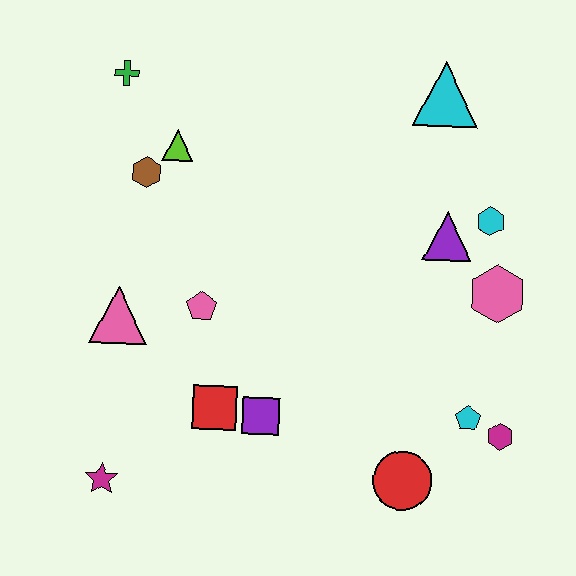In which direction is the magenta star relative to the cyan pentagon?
The magenta star is to the left of the cyan pentagon.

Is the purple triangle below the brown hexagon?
Yes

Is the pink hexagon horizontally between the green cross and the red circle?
No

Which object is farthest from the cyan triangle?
The magenta star is farthest from the cyan triangle.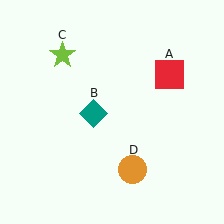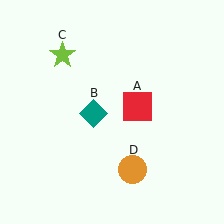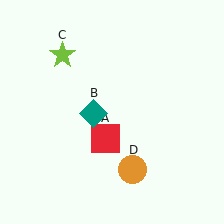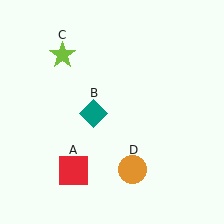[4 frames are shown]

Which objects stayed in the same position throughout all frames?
Teal diamond (object B) and lime star (object C) and orange circle (object D) remained stationary.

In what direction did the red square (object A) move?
The red square (object A) moved down and to the left.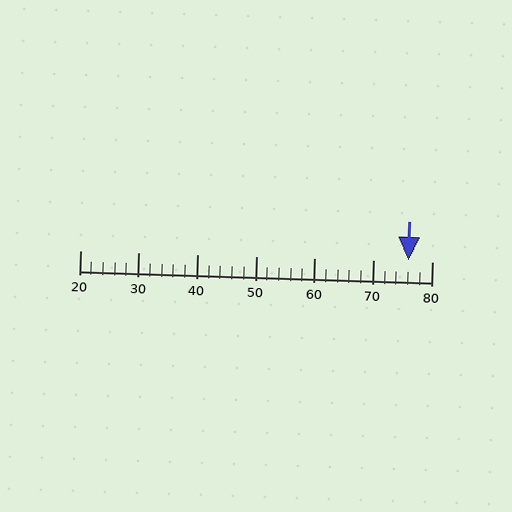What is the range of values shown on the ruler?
The ruler shows values from 20 to 80.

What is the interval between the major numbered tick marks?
The major tick marks are spaced 10 units apart.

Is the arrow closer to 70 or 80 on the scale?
The arrow is closer to 80.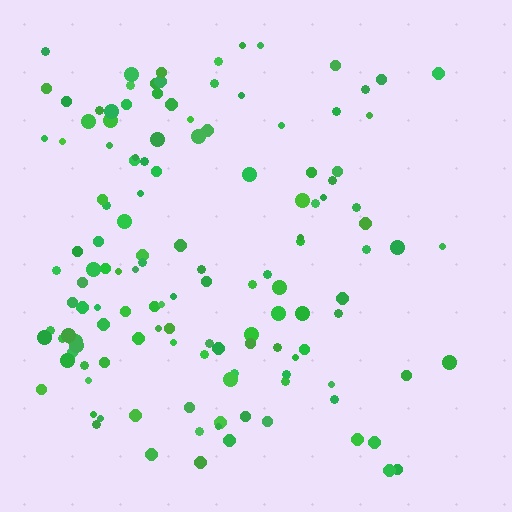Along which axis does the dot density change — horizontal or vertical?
Horizontal.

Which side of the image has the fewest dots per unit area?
The right.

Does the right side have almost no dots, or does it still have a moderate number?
Still a moderate number, just noticeably fewer than the left.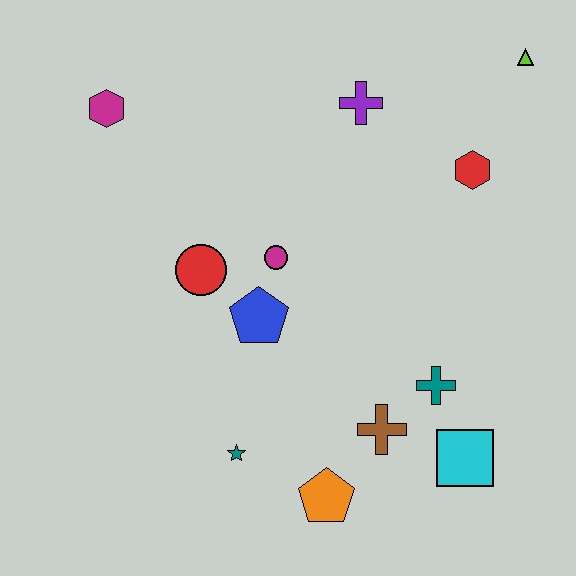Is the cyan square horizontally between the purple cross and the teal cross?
No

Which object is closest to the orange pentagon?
The brown cross is closest to the orange pentagon.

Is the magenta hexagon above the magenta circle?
Yes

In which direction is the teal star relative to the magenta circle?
The teal star is below the magenta circle.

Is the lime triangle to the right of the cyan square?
Yes